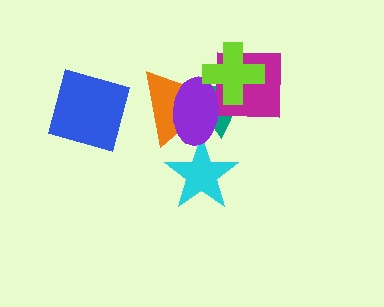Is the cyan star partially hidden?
Yes, it is partially covered by another shape.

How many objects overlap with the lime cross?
4 objects overlap with the lime cross.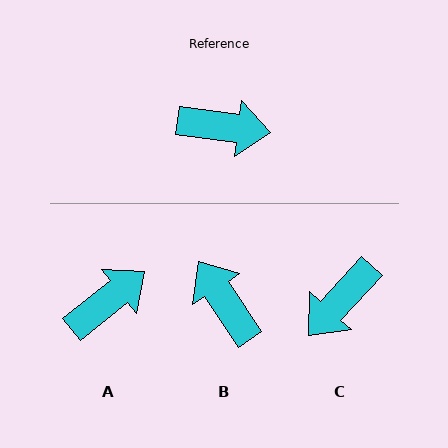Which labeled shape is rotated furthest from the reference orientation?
B, about 131 degrees away.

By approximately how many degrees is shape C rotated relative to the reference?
Approximately 125 degrees clockwise.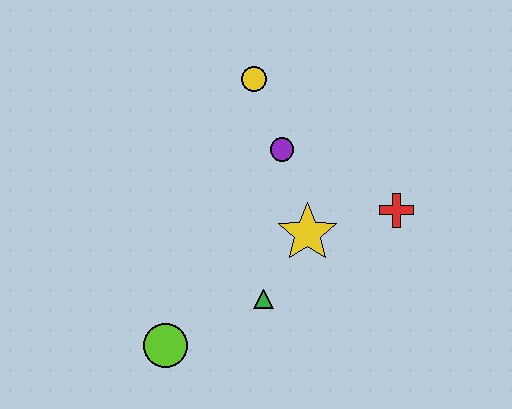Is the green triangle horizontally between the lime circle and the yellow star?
Yes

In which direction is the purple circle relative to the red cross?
The purple circle is to the left of the red cross.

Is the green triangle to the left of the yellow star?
Yes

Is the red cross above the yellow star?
Yes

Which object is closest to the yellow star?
The green triangle is closest to the yellow star.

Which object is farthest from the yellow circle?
The lime circle is farthest from the yellow circle.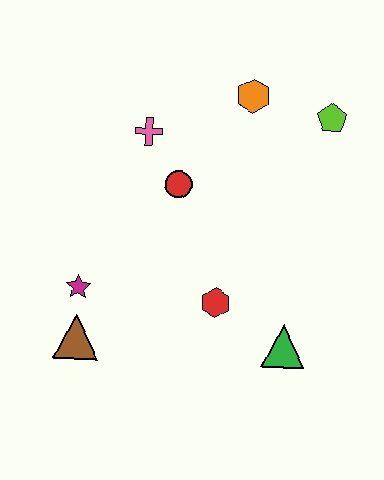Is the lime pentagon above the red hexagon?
Yes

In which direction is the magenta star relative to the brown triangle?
The magenta star is above the brown triangle.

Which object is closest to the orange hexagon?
The lime pentagon is closest to the orange hexagon.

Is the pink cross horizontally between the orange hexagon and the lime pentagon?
No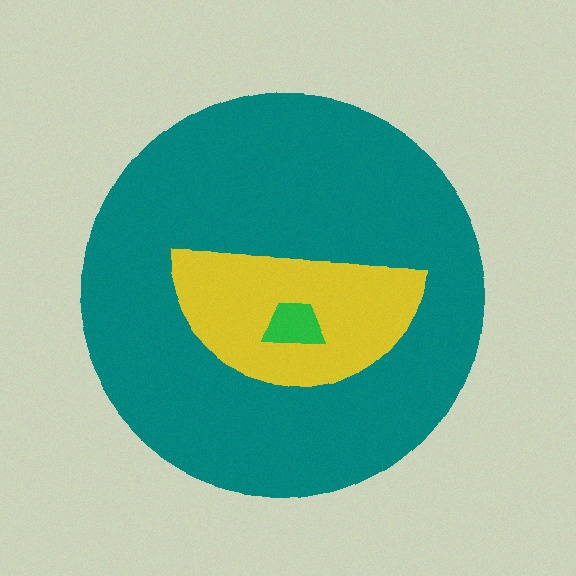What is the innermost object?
The green trapezoid.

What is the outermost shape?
The teal circle.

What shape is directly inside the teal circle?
The yellow semicircle.